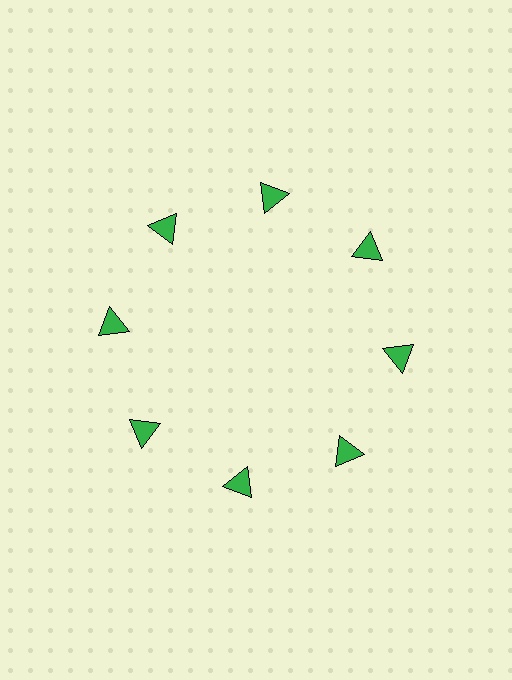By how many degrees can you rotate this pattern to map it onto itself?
The pattern maps onto itself every 45 degrees of rotation.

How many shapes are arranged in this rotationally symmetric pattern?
There are 8 shapes, arranged in 8 groups of 1.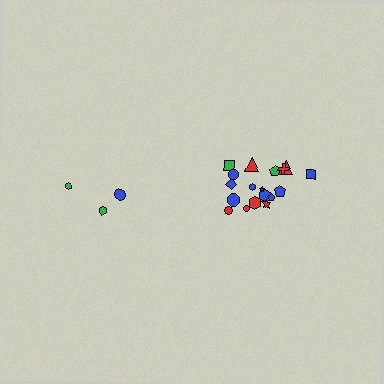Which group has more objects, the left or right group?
The right group.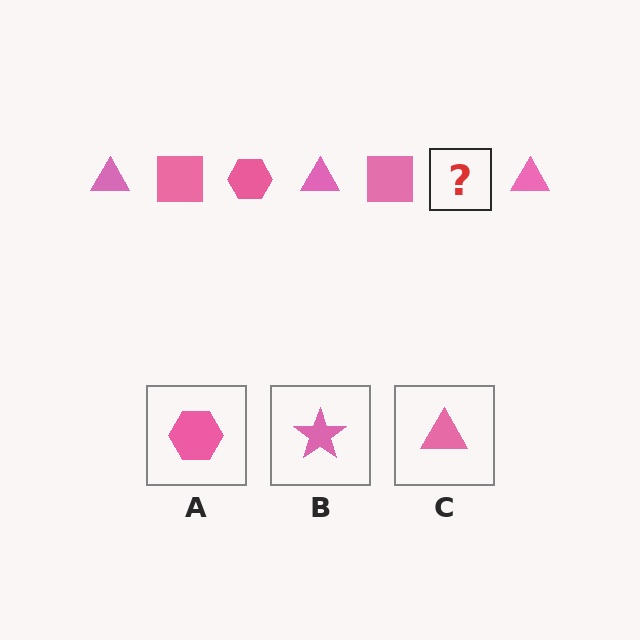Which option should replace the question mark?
Option A.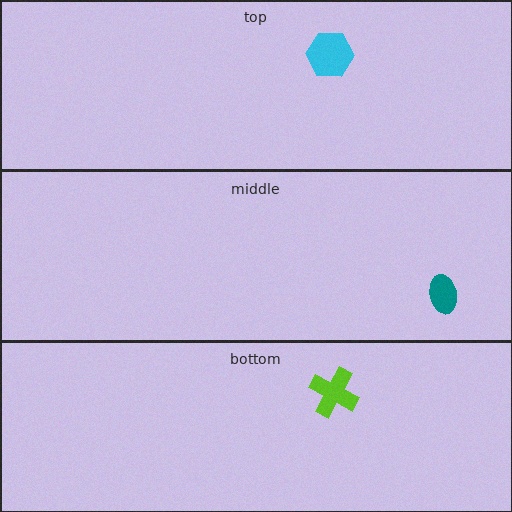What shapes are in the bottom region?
The lime cross.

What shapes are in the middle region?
The teal ellipse.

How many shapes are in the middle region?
1.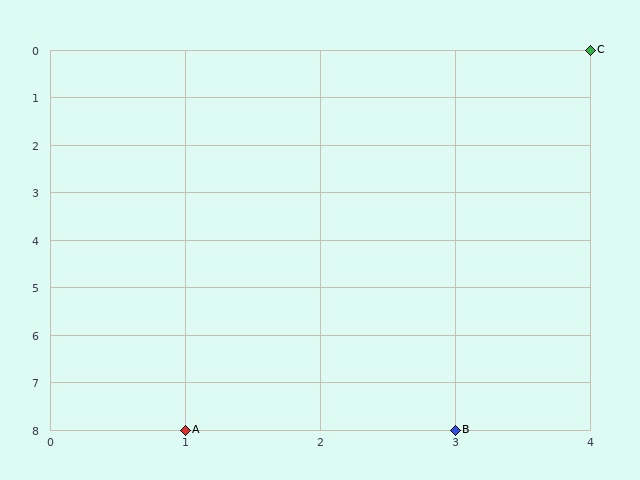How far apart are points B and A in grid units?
Points B and A are 2 columns apart.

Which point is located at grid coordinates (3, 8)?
Point B is at (3, 8).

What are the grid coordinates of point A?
Point A is at grid coordinates (1, 8).